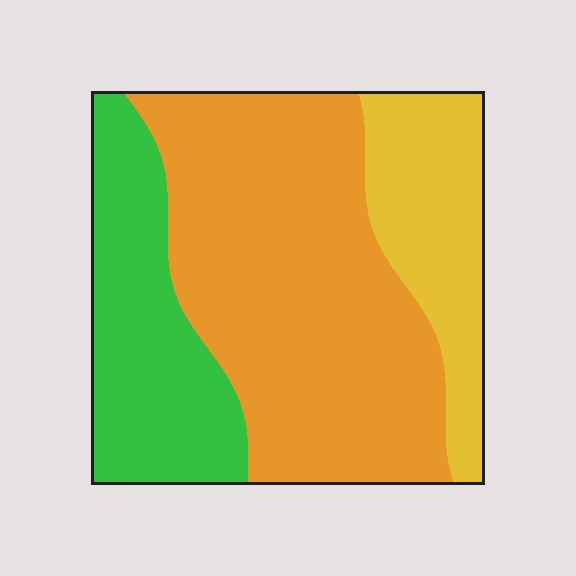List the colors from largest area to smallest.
From largest to smallest: orange, green, yellow.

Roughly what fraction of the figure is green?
Green covers about 25% of the figure.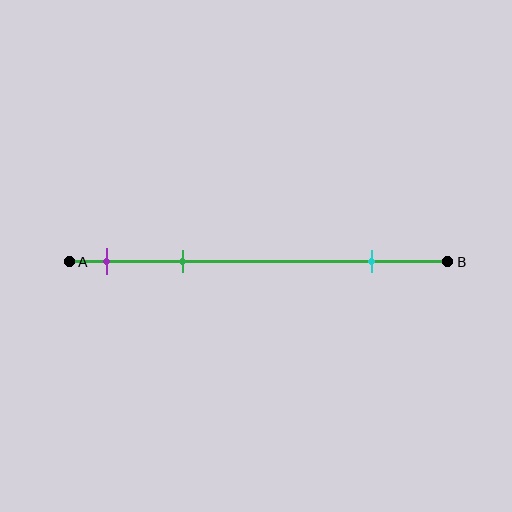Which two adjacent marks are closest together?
The purple and green marks are the closest adjacent pair.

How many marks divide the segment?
There are 3 marks dividing the segment.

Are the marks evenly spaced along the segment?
No, the marks are not evenly spaced.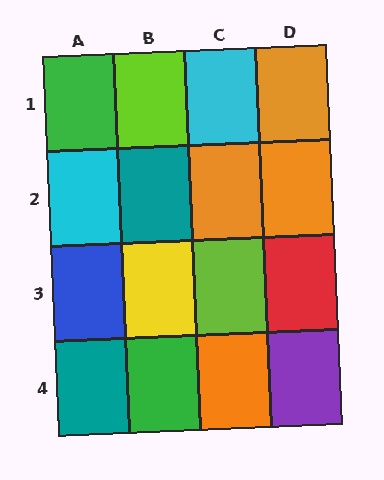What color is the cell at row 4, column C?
Orange.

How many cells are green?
2 cells are green.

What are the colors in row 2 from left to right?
Cyan, teal, orange, orange.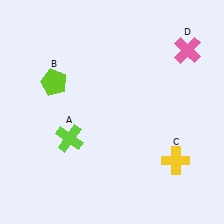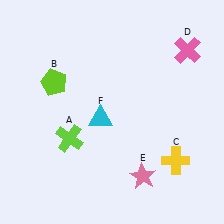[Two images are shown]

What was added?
A pink star (E), a cyan triangle (F) were added in Image 2.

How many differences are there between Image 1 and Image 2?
There are 2 differences between the two images.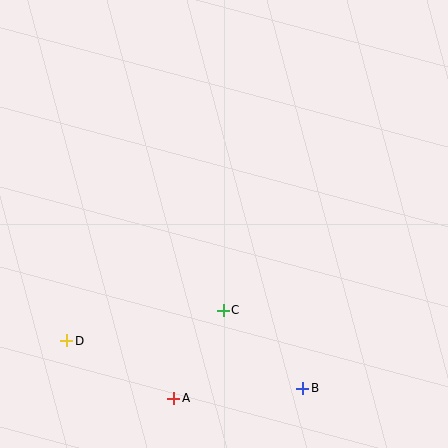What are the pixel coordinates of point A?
Point A is at (174, 398).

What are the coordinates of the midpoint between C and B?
The midpoint between C and B is at (263, 349).